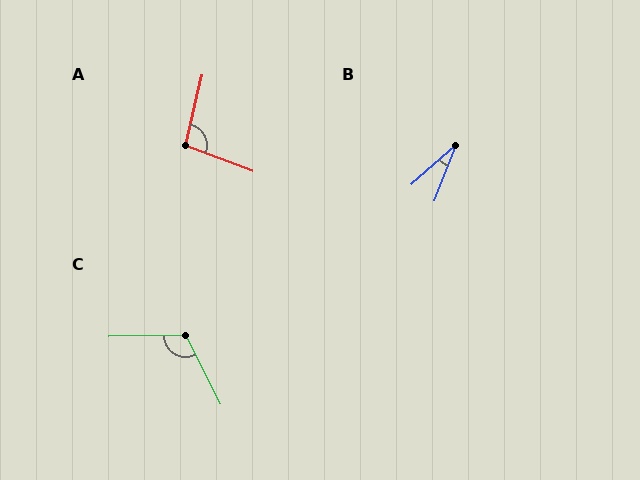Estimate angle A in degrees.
Approximately 98 degrees.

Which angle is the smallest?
B, at approximately 27 degrees.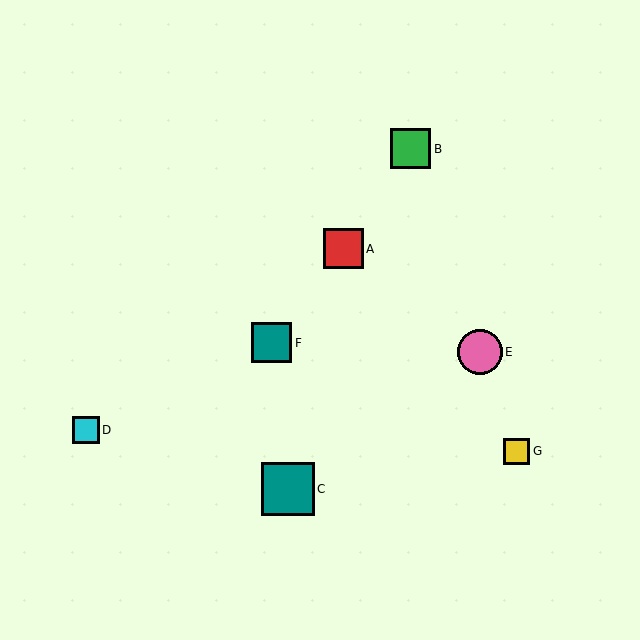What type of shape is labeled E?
Shape E is a pink circle.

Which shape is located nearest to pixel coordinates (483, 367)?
The pink circle (labeled E) at (480, 352) is nearest to that location.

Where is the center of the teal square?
The center of the teal square is at (288, 489).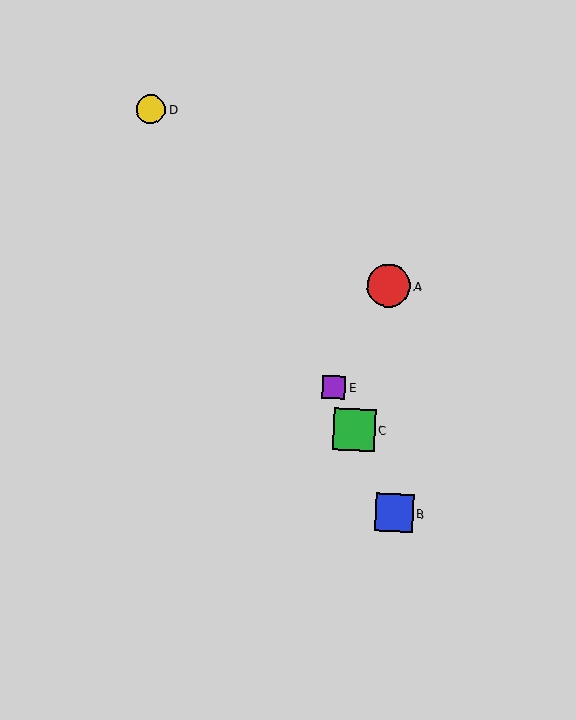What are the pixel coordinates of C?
Object C is at (354, 429).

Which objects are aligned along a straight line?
Objects B, C, E are aligned along a straight line.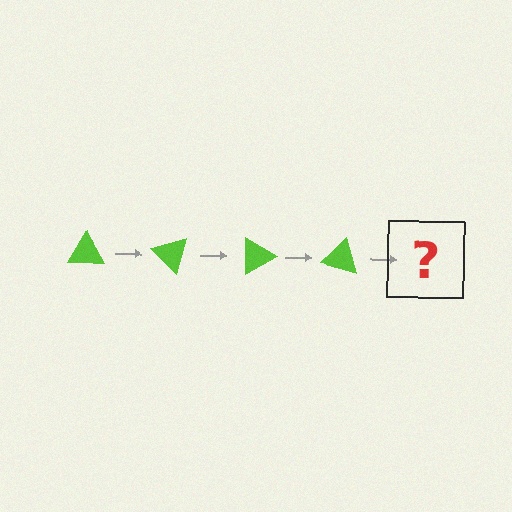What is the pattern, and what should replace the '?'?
The pattern is that the triangle rotates 45 degrees each step. The '?' should be a lime triangle rotated 180 degrees.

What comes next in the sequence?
The next element should be a lime triangle rotated 180 degrees.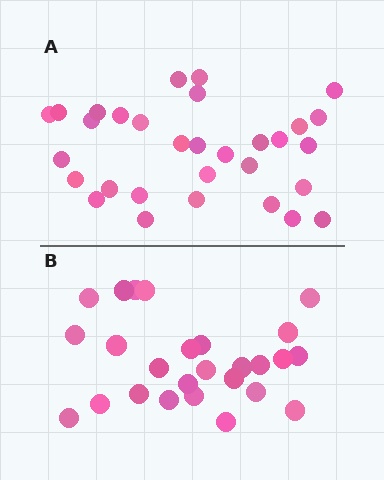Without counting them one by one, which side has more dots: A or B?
Region A (the top region) has more dots.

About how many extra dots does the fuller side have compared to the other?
Region A has about 5 more dots than region B.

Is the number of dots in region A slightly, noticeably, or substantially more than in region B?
Region A has only slightly more — the two regions are fairly close. The ratio is roughly 1.2 to 1.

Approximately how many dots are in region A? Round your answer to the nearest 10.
About 30 dots. (The exact count is 31, which rounds to 30.)